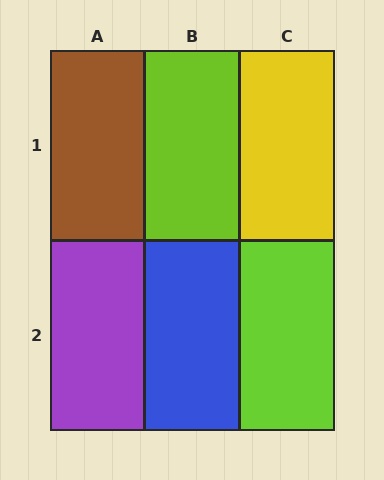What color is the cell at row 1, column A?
Brown.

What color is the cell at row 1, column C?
Yellow.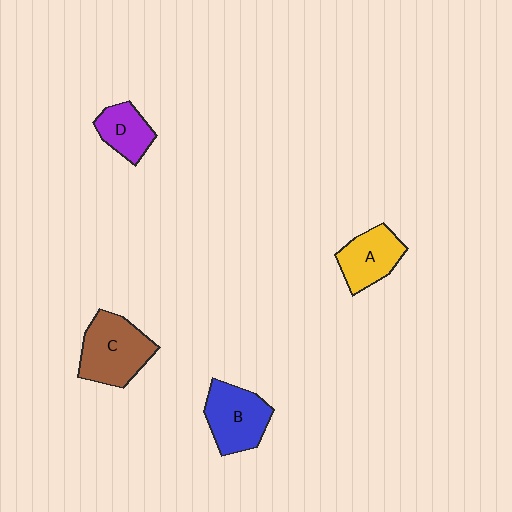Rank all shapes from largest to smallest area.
From largest to smallest: C (brown), B (blue), A (yellow), D (purple).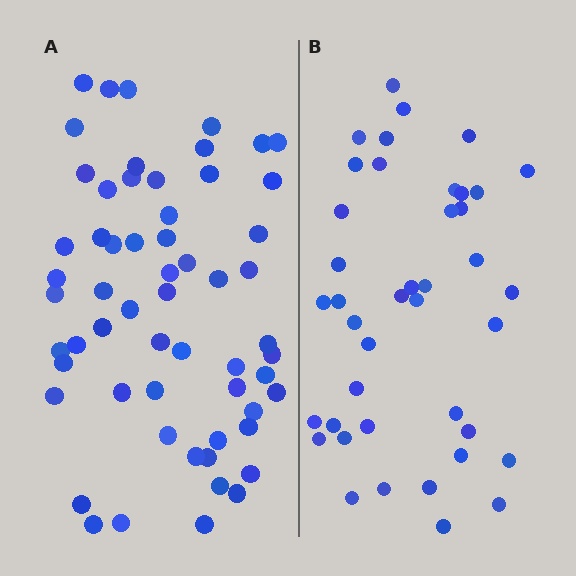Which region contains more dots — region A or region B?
Region A (the left region) has more dots.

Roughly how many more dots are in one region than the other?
Region A has approximately 20 more dots than region B.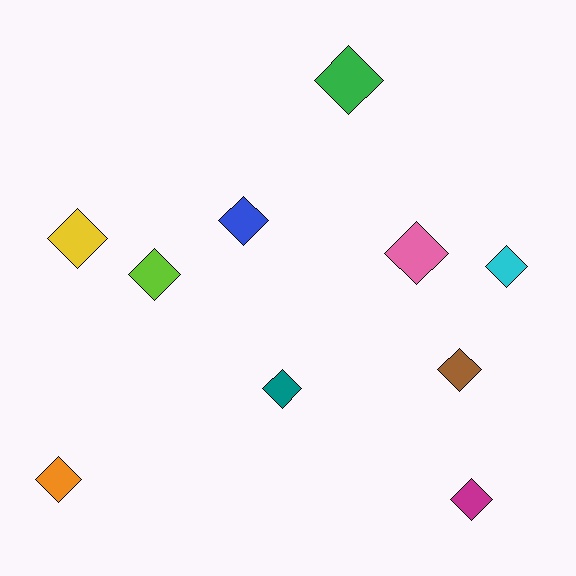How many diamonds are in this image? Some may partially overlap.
There are 10 diamonds.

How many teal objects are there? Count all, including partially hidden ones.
There is 1 teal object.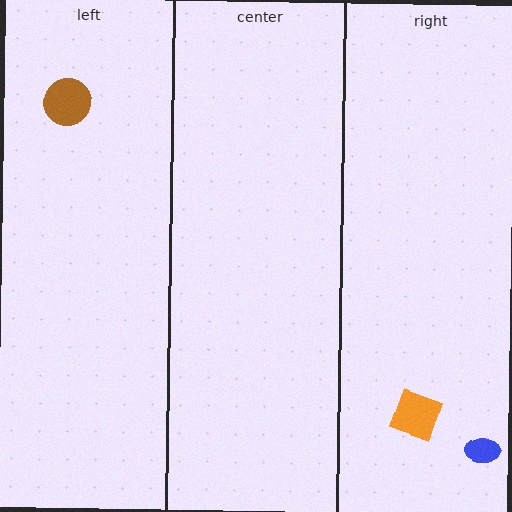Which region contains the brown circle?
The left region.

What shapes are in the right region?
The orange diamond, the blue ellipse.